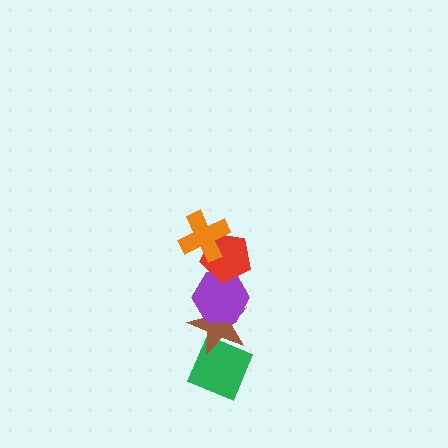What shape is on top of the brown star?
The purple hexagon is on top of the brown star.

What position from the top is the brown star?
The brown star is 4th from the top.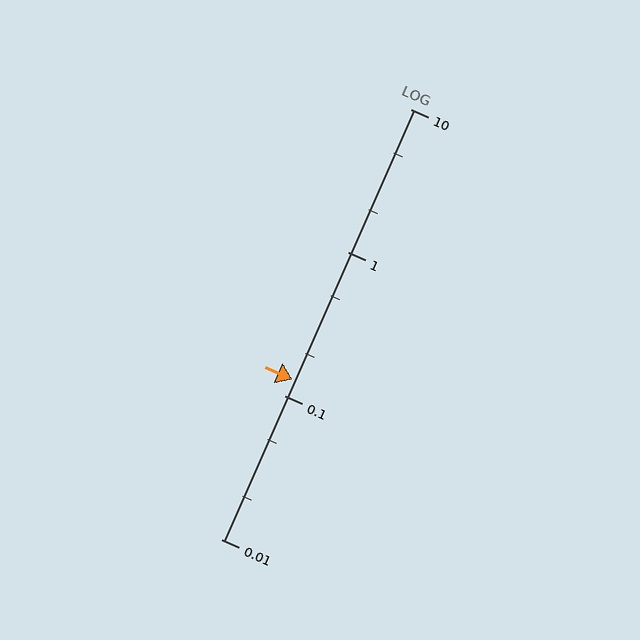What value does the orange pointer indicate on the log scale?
The pointer indicates approximately 0.13.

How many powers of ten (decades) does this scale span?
The scale spans 3 decades, from 0.01 to 10.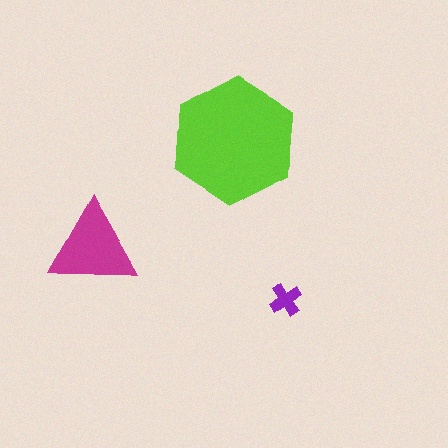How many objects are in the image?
There are 3 objects in the image.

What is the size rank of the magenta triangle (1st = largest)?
2nd.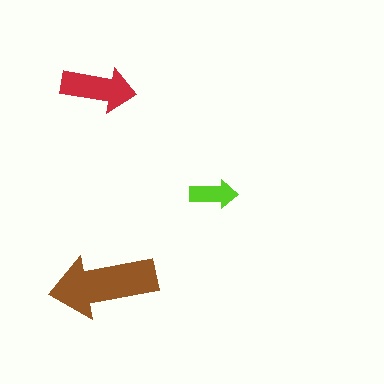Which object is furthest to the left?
The red arrow is leftmost.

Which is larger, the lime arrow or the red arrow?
The red one.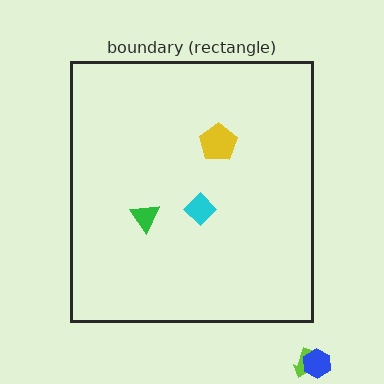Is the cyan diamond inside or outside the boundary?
Inside.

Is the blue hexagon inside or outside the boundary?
Outside.